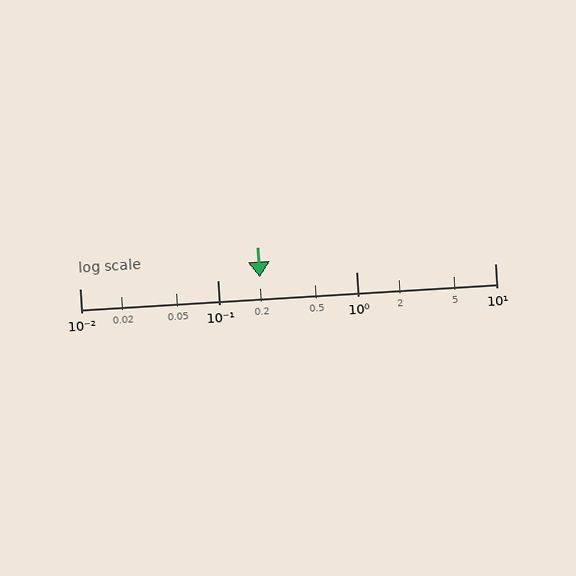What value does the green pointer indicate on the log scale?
The pointer indicates approximately 0.2.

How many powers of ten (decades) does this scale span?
The scale spans 3 decades, from 0.01 to 10.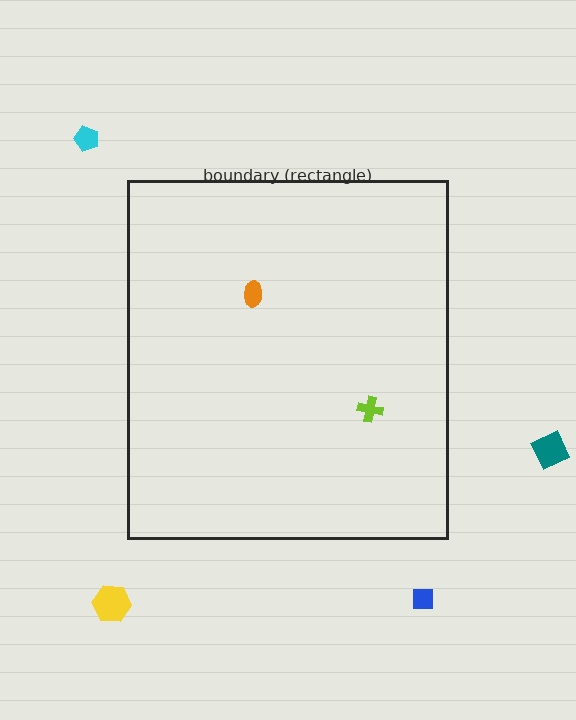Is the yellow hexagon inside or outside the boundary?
Outside.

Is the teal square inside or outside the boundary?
Outside.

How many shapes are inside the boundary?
2 inside, 4 outside.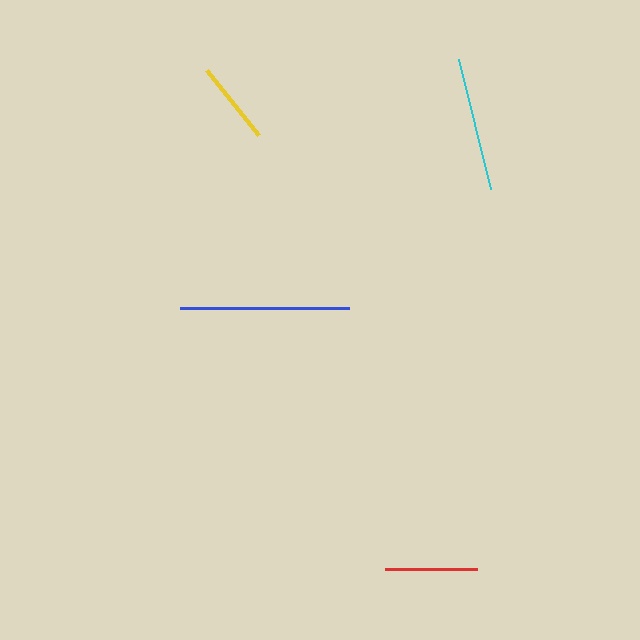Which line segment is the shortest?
The yellow line is the shortest at approximately 83 pixels.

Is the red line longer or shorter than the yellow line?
The red line is longer than the yellow line.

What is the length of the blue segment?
The blue segment is approximately 170 pixels long.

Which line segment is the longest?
The blue line is the longest at approximately 170 pixels.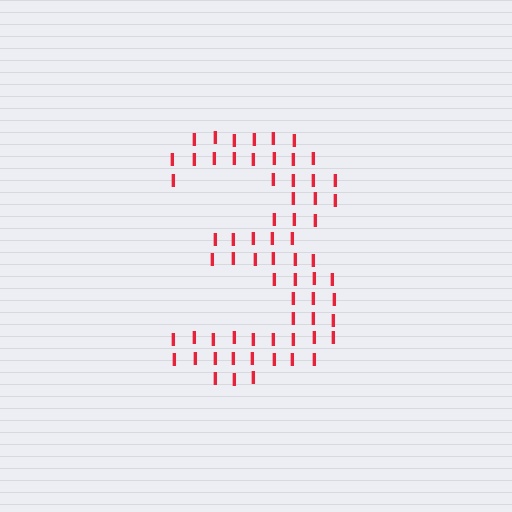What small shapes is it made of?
It is made of small letter I's.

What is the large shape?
The large shape is the digit 3.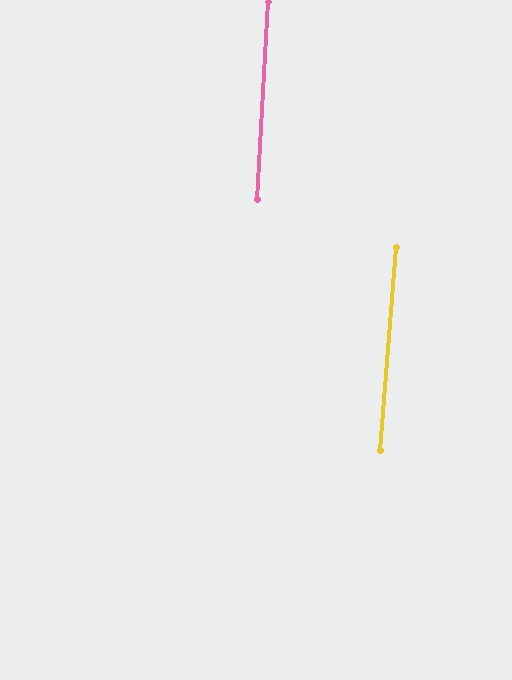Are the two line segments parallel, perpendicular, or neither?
Parallel — their directions differ by only 1.5°.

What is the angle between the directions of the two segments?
Approximately 2 degrees.